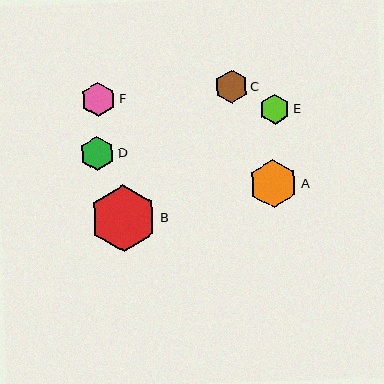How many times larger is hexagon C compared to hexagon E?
Hexagon C is approximately 1.1 times the size of hexagon E.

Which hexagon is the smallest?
Hexagon E is the smallest with a size of approximately 30 pixels.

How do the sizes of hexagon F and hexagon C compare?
Hexagon F and hexagon C are approximately the same size.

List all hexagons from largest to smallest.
From largest to smallest: B, A, F, D, C, E.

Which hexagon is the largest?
Hexagon B is the largest with a size of approximately 67 pixels.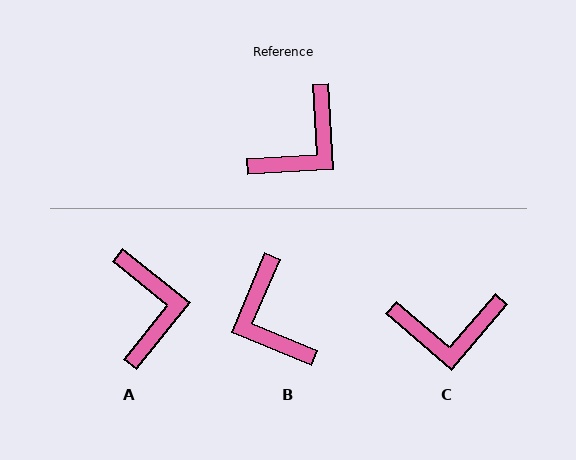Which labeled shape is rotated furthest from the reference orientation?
B, about 116 degrees away.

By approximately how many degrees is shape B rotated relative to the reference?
Approximately 116 degrees clockwise.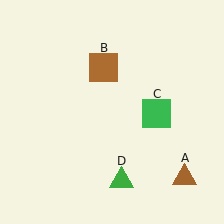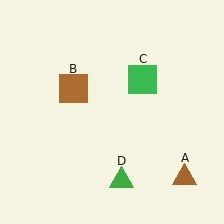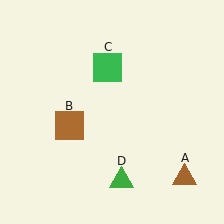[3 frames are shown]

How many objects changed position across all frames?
2 objects changed position: brown square (object B), green square (object C).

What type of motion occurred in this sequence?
The brown square (object B), green square (object C) rotated counterclockwise around the center of the scene.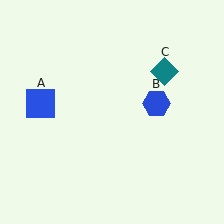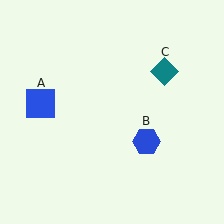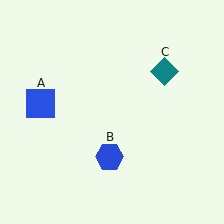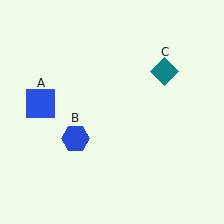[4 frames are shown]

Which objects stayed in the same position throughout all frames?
Blue square (object A) and teal diamond (object C) remained stationary.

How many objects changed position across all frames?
1 object changed position: blue hexagon (object B).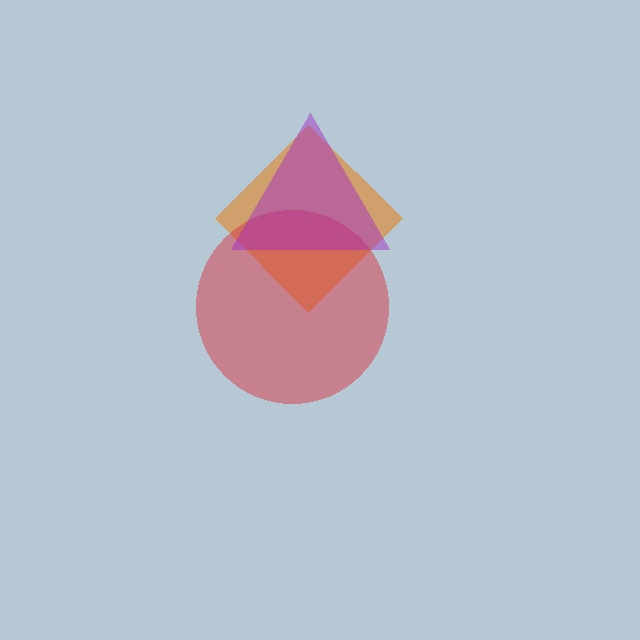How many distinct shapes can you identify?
There are 3 distinct shapes: an orange diamond, a red circle, a purple triangle.